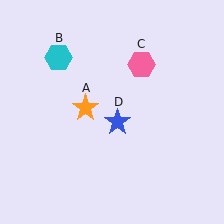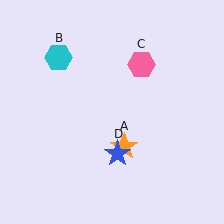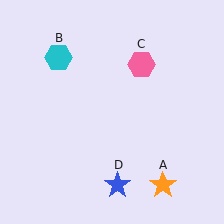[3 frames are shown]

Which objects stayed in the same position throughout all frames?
Cyan hexagon (object B) and pink hexagon (object C) remained stationary.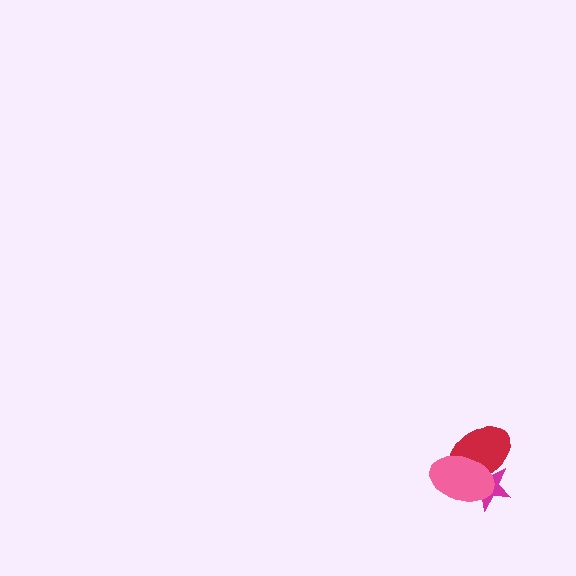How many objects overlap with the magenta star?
2 objects overlap with the magenta star.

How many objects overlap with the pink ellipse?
2 objects overlap with the pink ellipse.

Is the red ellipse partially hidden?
Yes, it is partially covered by another shape.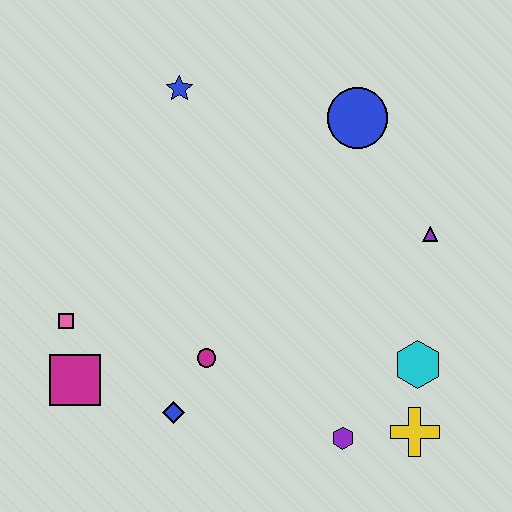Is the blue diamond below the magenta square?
Yes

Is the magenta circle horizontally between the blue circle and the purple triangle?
No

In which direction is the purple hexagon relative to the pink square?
The purple hexagon is to the right of the pink square.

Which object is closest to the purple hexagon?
The yellow cross is closest to the purple hexagon.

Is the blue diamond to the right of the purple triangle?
No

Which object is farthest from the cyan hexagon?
The blue star is farthest from the cyan hexagon.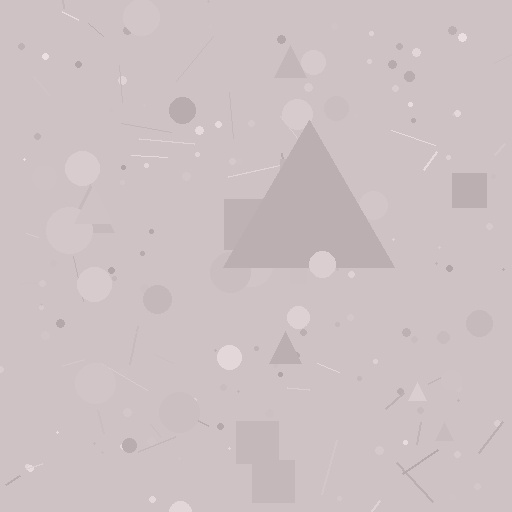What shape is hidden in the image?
A triangle is hidden in the image.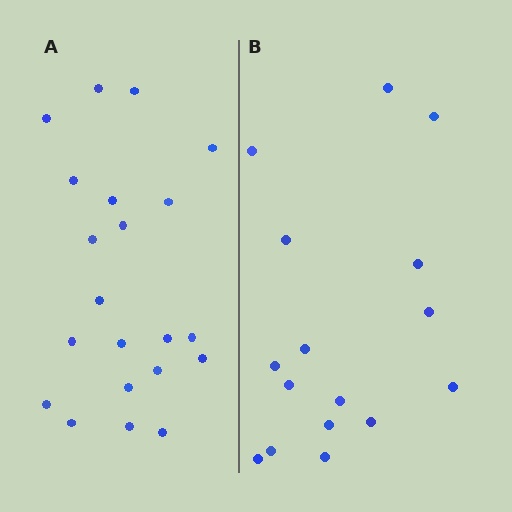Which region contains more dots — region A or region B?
Region A (the left region) has more dots.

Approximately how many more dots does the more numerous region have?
Region A has about 5 more dots than region B.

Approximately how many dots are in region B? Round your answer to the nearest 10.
About 20 dots. (The exact count is 16, which rounds to 20.)